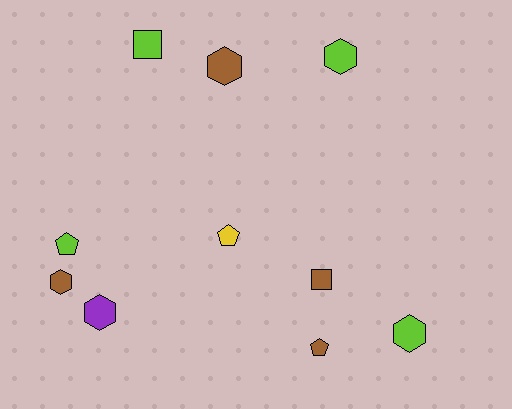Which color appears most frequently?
Brown, with 4 objects.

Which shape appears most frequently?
Hexagon, with 5 objects.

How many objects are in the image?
There are 10 objects.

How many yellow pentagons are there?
There is 1 yellow pentagon.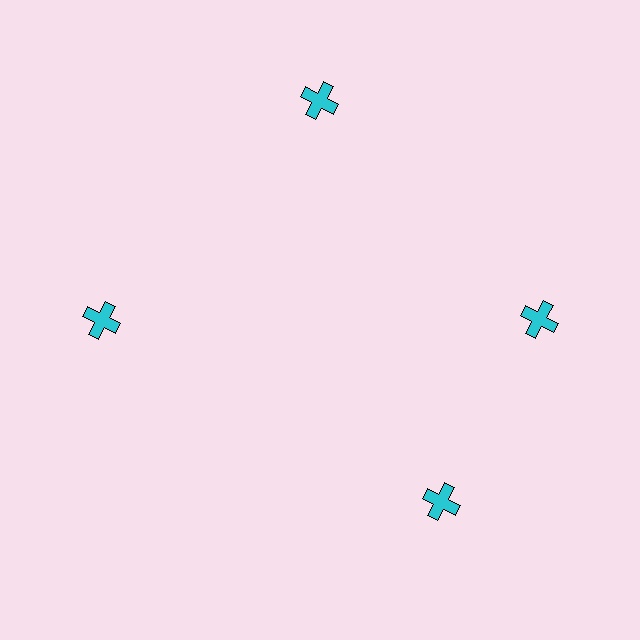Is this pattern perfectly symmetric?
No. The 4 cyan crosses are arranged in a ring, but one element near the 6 o'clock position is rotated out of alignment along the ring, breaking the 4-fold rotational symmetry.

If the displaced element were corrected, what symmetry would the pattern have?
It would have 4-fold rotational symmetry — the pattern would map onto itself every 90 degrees.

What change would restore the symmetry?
The symmetry would be restored by rotating it back into even spacing with its neighbors so that all 4 crosses sit at equal angles and equal distance from the center.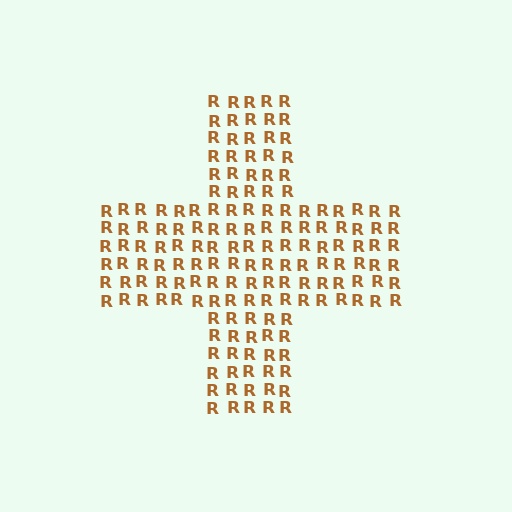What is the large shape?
The large shape is a cross.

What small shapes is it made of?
It is made of small letter R's.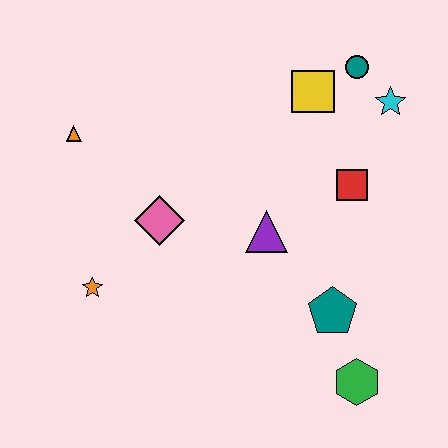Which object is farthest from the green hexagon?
The orange triangle is farthest from the green hexagon.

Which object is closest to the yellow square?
The teal circle is closest to the yellow square.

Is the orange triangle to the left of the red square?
Yes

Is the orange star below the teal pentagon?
No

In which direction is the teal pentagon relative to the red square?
The teal pentagon is below the red square.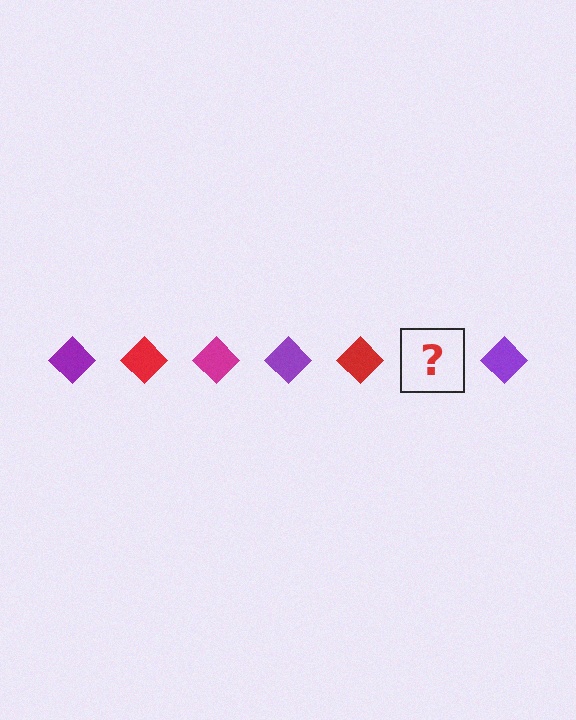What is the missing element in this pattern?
The missing element is a magenta diamond.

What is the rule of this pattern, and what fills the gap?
The rule is that the pattern cycles through purple, red, magenta diamonds. The gap should be filled with a magenta diamond.